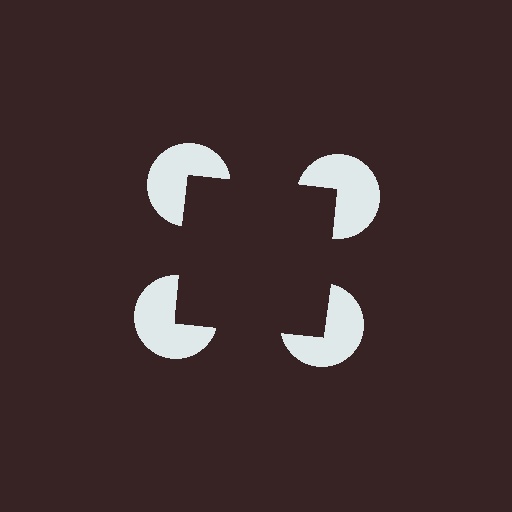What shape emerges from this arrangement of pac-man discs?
An illusory square — its edges are inferred from the aligned wedge cuts in the pac-man discs, not physically drawn.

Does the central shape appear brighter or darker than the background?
It typically appears slightly darker than the background, even though no actual brightness change is drawn.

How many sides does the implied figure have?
4 sides.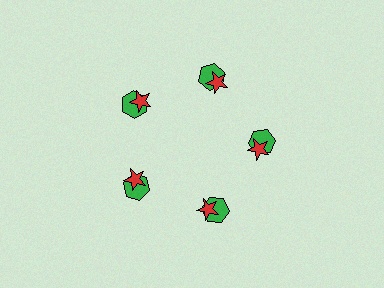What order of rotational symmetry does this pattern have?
This pattern has 5-fold rotational symmetry.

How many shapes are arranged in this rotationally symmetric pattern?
There are 10 shapes, arranged in 5 groups of 2.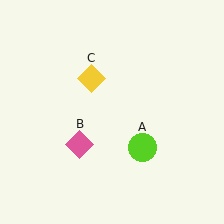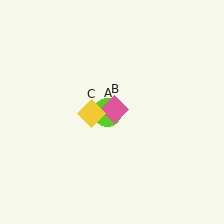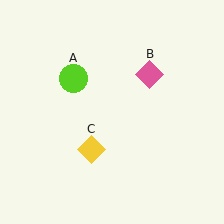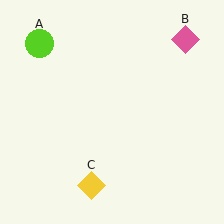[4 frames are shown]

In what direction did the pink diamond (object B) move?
The pink diamond (object B) moved up and to the right.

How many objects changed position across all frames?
3 objects changed position: lime circle (object A), pink diamond (object B), yellow diamond (object C).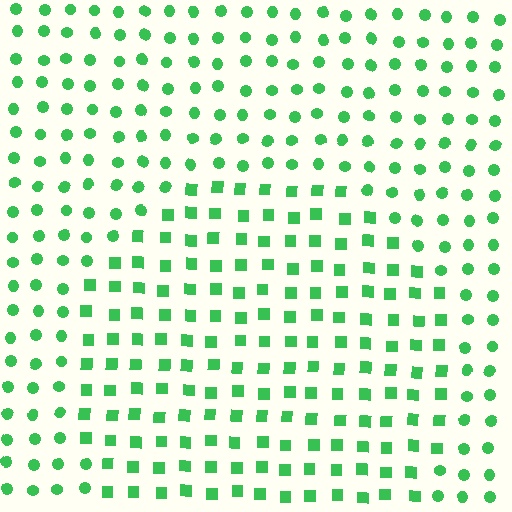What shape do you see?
I see a circle.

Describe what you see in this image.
The image is filled with small green elements arranged in a uniform grid. A circle-shaped region contains squares, while the surrounding area contains circles. The boundary is defined purely by the change in element shape.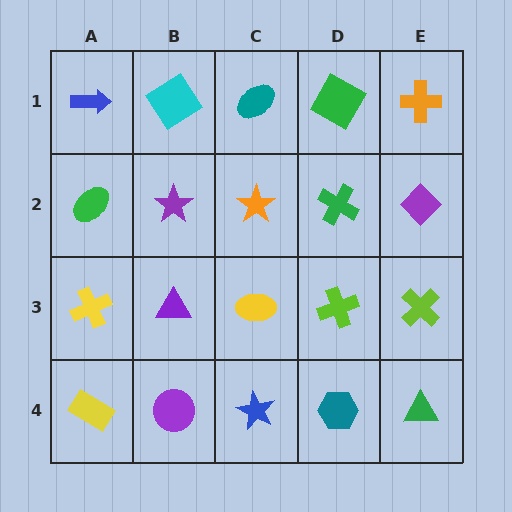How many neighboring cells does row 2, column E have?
3.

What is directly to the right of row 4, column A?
A purple circle.